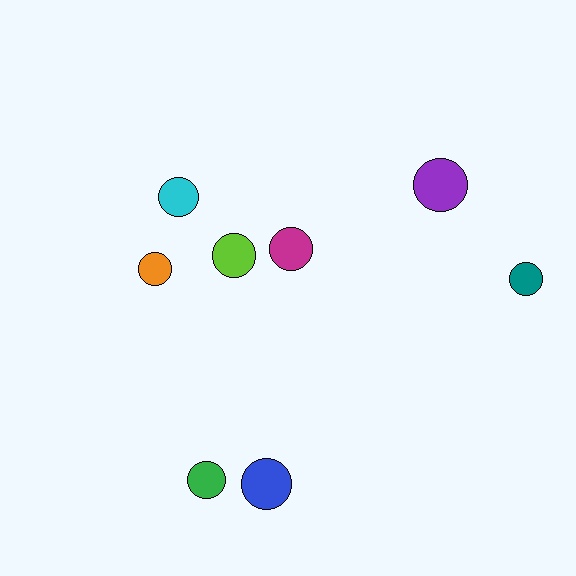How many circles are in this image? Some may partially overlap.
There are 8 circles.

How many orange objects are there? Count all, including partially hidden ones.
There is 1 orange object.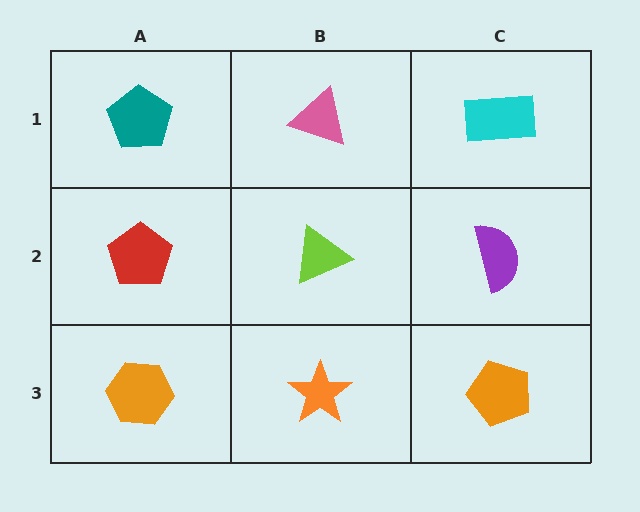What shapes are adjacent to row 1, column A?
A red pentagon (row 2, column A), a pink triangle (row 1, column B).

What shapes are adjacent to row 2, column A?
A teal pentagon (row 1, column A), an orange hexagon (row 3, column A), a lime triangle (row 2, column B).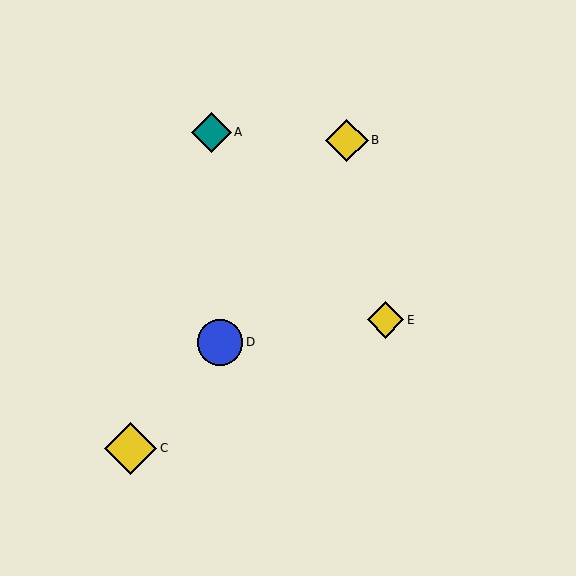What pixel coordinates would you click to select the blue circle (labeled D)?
Click at (220, 342) to select the blue circle D.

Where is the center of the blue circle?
The center of the blue circle is at (220, 342).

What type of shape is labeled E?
Shape E is a yellow diamond.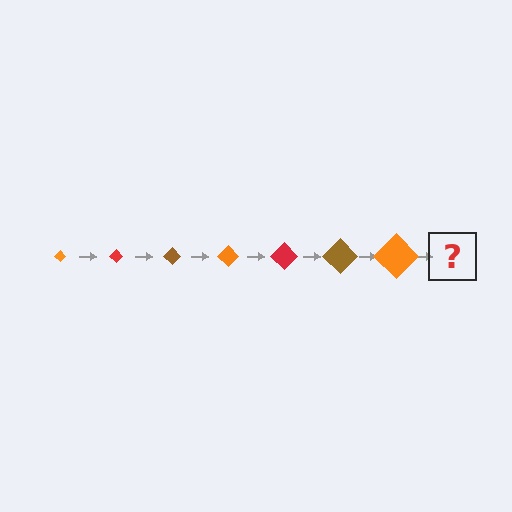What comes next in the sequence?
The next element should be a red diamond, larger than the previous one.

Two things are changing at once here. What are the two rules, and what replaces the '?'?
The two rules are that the diamond grows larger each step and the color cycles through orange, red, and brown. The '?' should be a red diamond, larger than the previous one.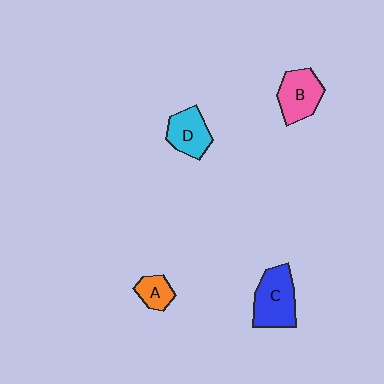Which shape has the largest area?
Shape C (blue).